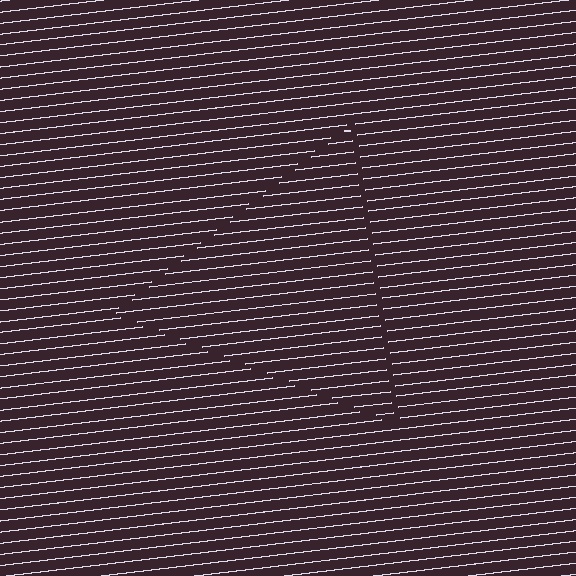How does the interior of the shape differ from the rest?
The interior of the shape contains the same grating, shifted by half a period — the contour is defined by the phase discontinuity where line-ends from the inner and outer gratings abut.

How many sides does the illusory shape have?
3 sides — the line-ends trace a triangle.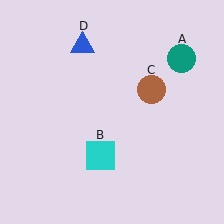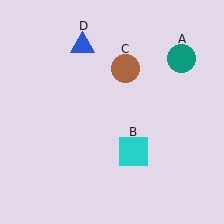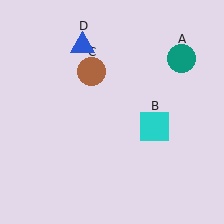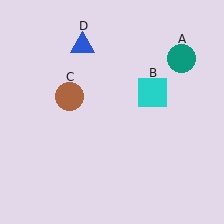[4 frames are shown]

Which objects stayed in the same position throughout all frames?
Teal circle (object A) and blue triangle (object D) remained stationary.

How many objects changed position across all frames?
2 objects changed position: cyan square (object B), brown circle (object C).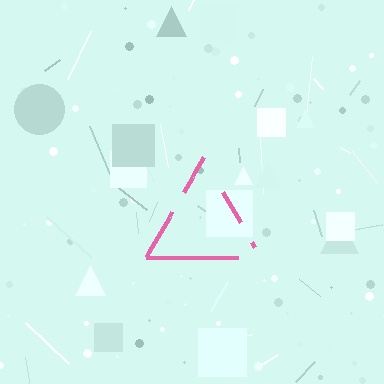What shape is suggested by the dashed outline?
The dashed outline suggests a triangle.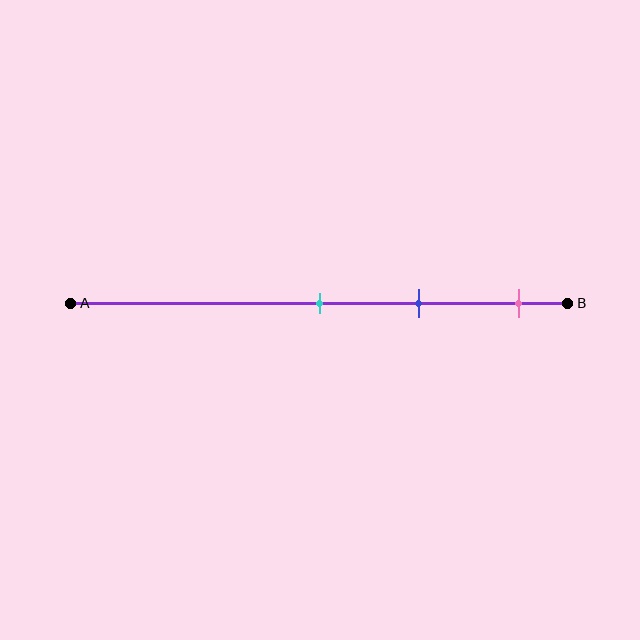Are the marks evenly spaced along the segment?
Yes, the marks are approximately evenly spaced.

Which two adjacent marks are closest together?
The cyan and blue marks are the closest adjacent pair.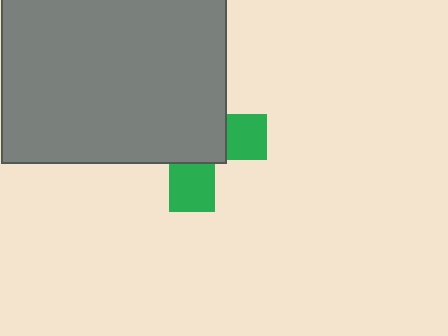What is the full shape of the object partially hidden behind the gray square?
The partially hidden object is a green cross.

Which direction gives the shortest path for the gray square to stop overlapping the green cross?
Moving toward the upper-left gives the shortest separation.